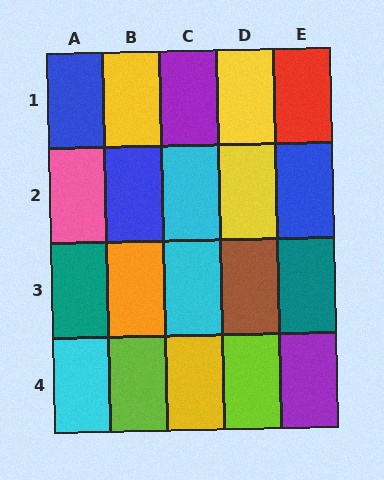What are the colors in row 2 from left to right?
Pink, blue, cyan, yellow, blue.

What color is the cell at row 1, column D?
Yellow.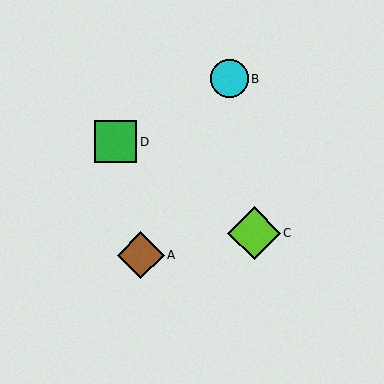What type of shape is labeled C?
Shape C is a lime diamond.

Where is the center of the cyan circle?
The center of the cyan circle is at (229, 79).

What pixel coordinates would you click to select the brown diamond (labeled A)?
Click at (141, 255) to select the brown diamond A.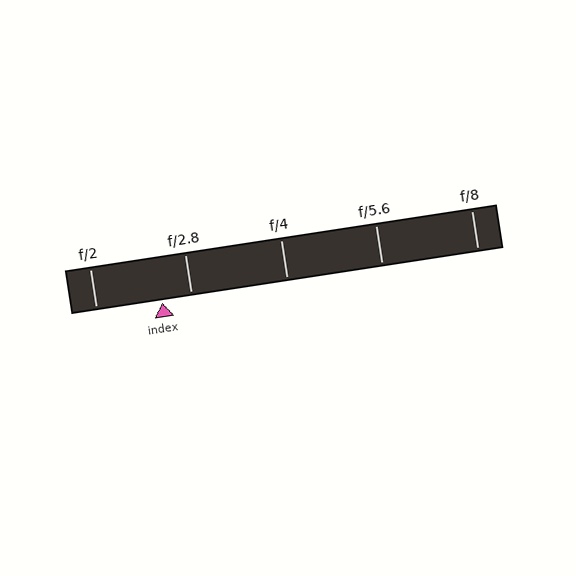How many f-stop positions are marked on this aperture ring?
There are 5 f-stop positions marked.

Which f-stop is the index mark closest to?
The index mark is closest to f/2.8.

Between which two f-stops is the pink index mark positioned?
The index mark is between f/2 and f/2.8.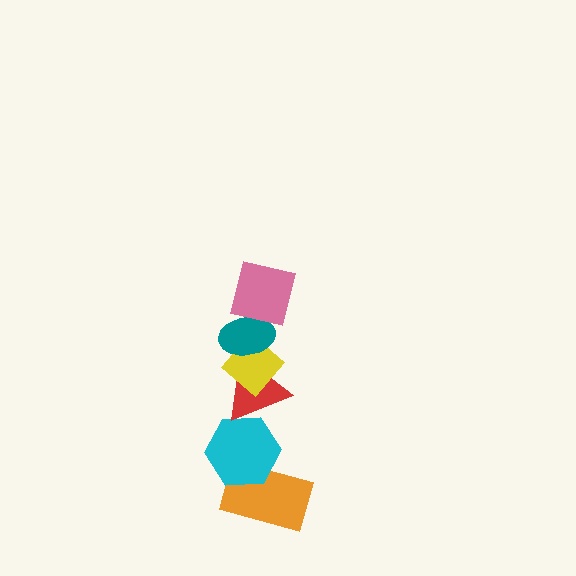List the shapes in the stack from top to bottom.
From top to bottom: the pink square, the teal ellipse, the yellow diamond, the red triangle, the cyan hexagon, the orange rectangle.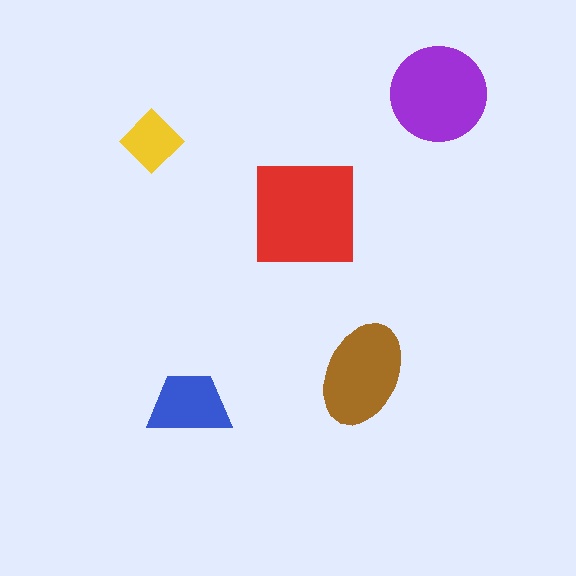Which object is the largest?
The red square.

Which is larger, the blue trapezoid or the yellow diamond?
The blue trapezoid.